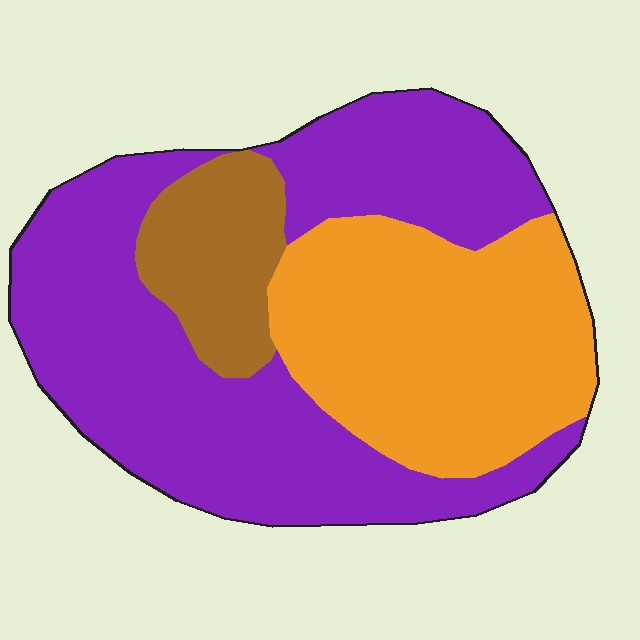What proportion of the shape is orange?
Orange takes up between a third and a half of the shape.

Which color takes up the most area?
Purple, at roughly 55%.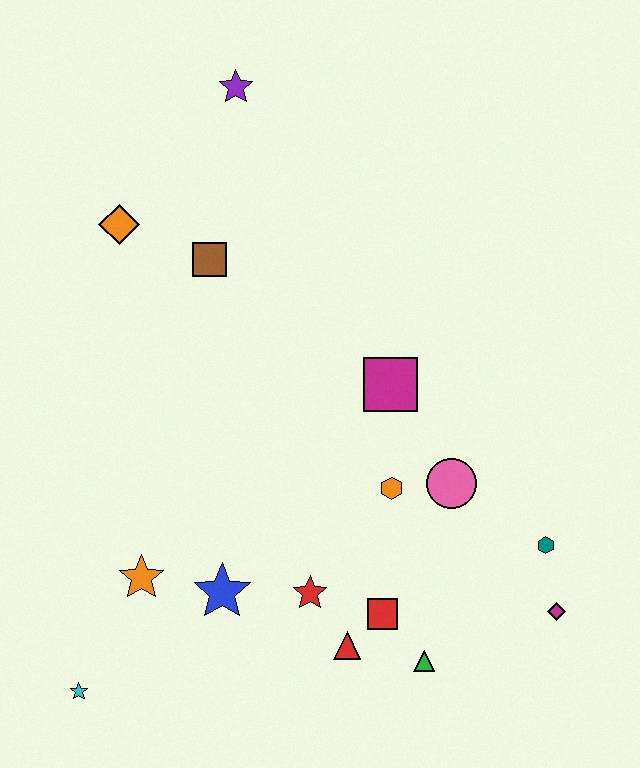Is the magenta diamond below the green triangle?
No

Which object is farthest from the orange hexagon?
The purple star is farthest from the orange hexagon.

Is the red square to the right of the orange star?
Yes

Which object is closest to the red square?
The red triangle is closest to the red square.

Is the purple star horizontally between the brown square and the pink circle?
Yes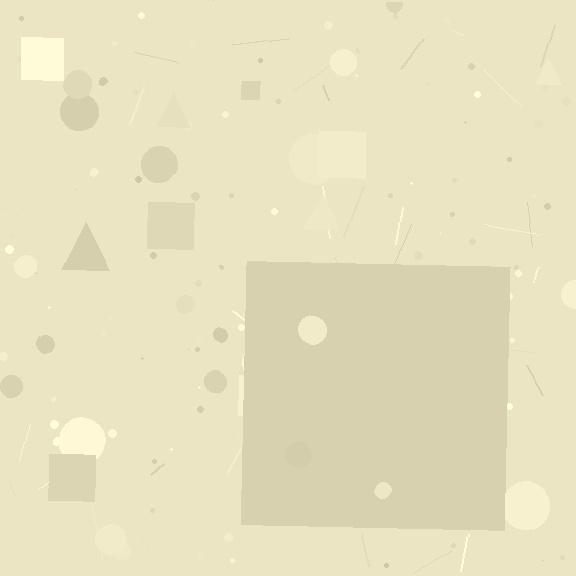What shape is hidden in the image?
A square is hidden in the image.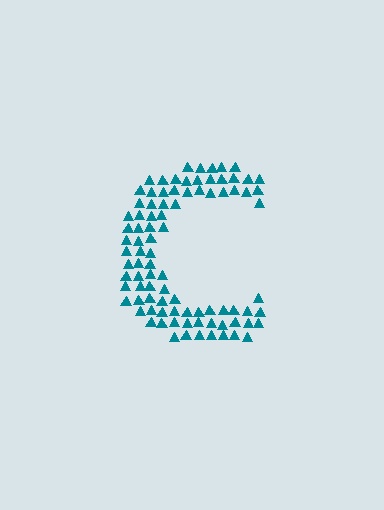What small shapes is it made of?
It is made of small triangles.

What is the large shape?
The large shape is the letter C.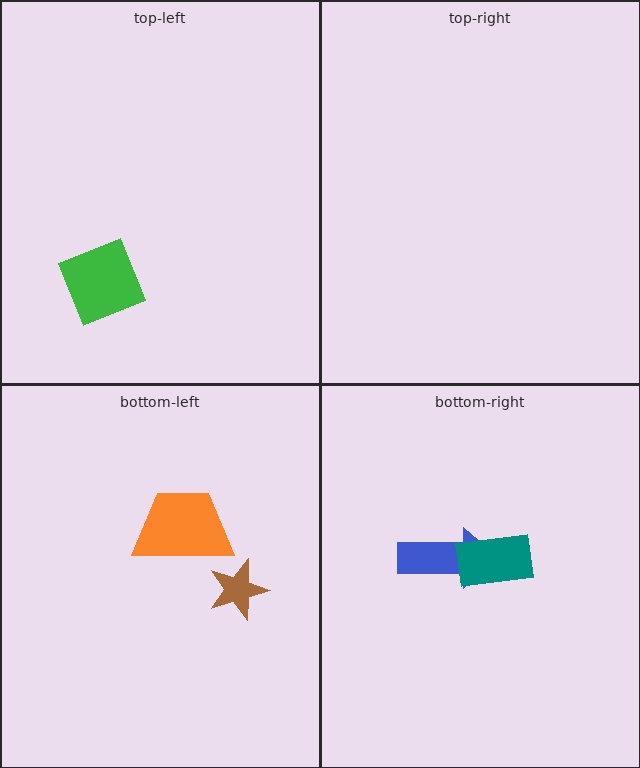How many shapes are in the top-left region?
1.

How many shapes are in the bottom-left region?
2.